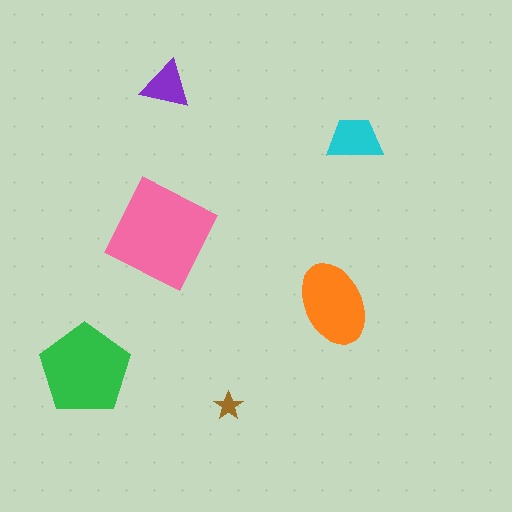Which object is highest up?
The purple triangle is topmost.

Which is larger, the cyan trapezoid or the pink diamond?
The pink diamond.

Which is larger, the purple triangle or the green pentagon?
The green pentagon.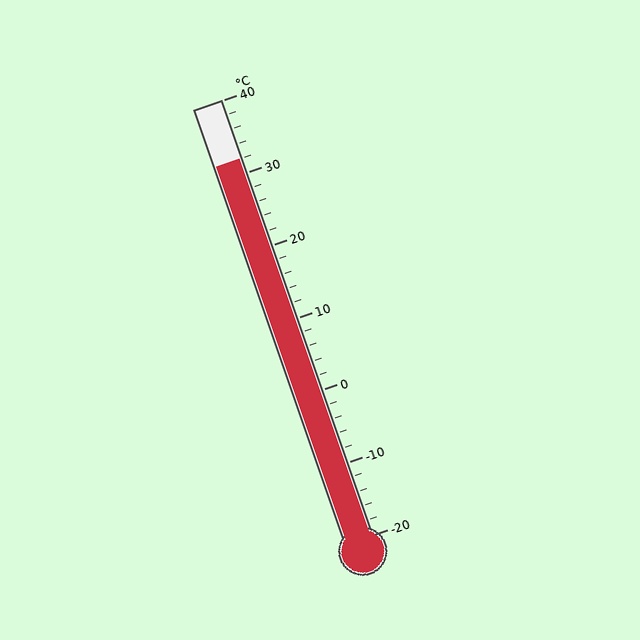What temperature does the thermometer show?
The thermometer shows approximately 32°C.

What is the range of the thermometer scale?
The thermometer scale ranges from -20°C to 40°C.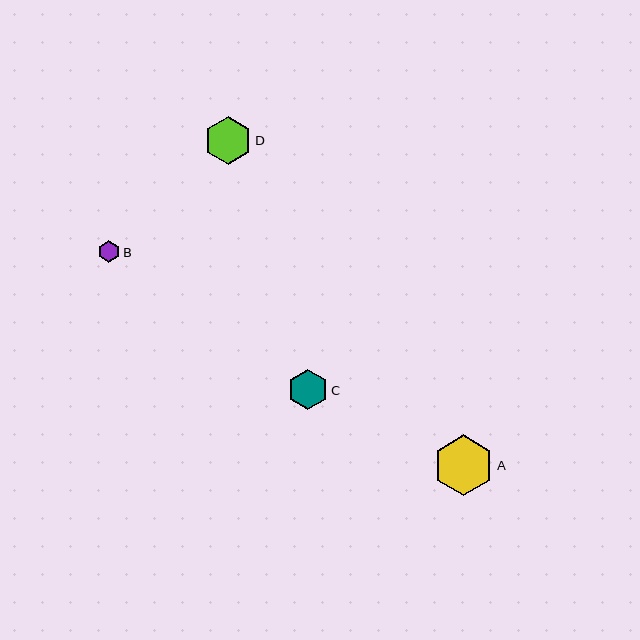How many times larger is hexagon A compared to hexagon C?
Hexagon A is approximately 1.5 times the size of hexagon C.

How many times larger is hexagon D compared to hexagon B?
Hexagon D is approximately 2.3 times the size of hexagon B.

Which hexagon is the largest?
Hexagon A is the largest with a size of approximately 61 pixels.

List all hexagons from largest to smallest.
From largest to smallest: A, D, C, B.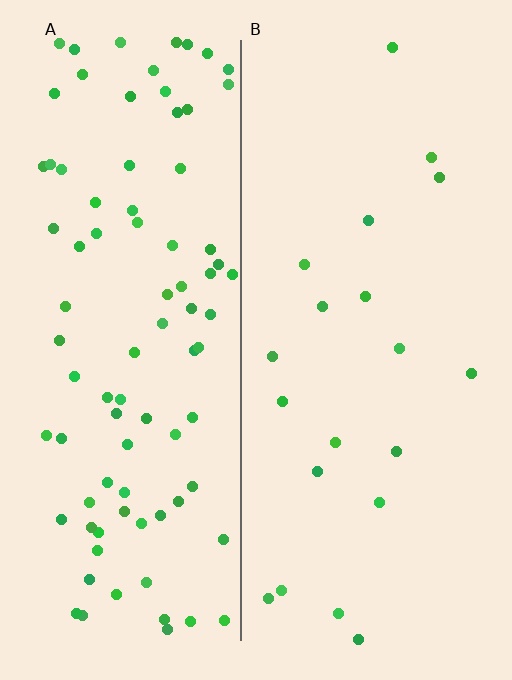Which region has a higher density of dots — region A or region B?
A (the left).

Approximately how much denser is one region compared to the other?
Approximately 4.5× — region A over region B.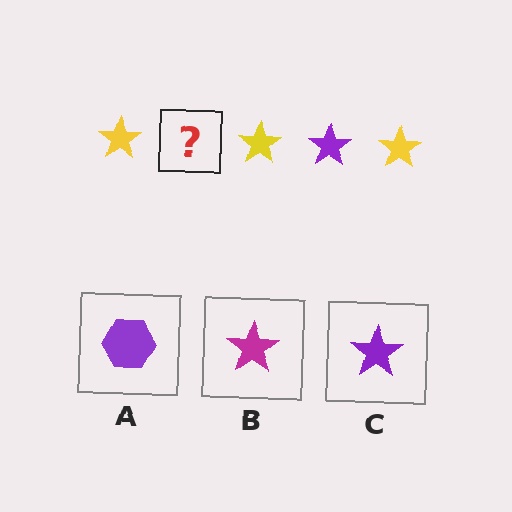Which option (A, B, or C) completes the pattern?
C.